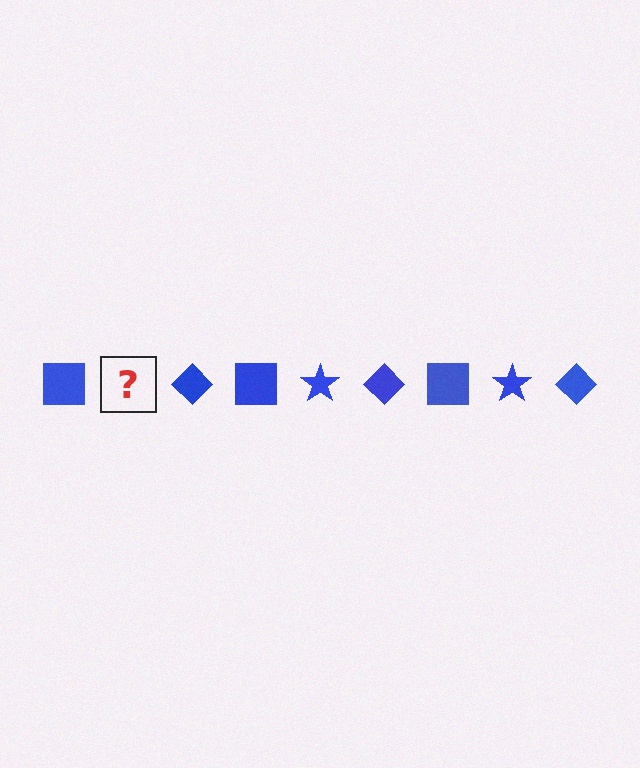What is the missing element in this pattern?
The missing element is a blue star.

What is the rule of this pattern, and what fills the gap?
The rule is that the pattern cycles through square, star, diamond shapes in blue. The gap should be filled with a blue star.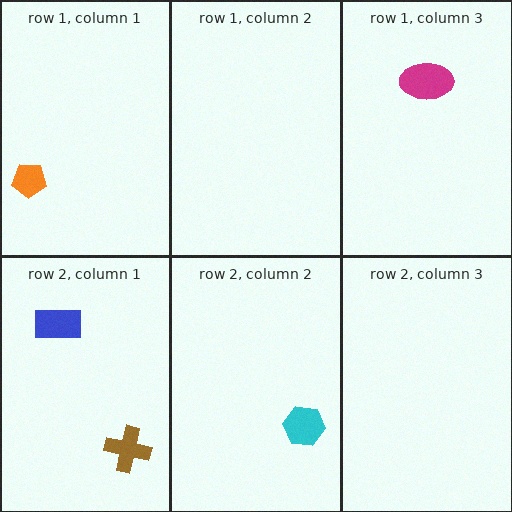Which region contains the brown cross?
The row 2, column 1 region.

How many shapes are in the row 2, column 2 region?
1.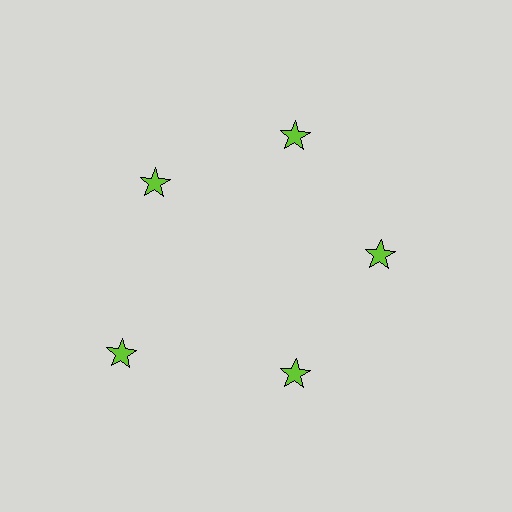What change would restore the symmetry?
The symmetry would be restored by moving it inward, back onto the ring so that all 5 stars sit at equal angles and equal distance from the center.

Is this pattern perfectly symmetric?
No. The 5 lime stars are arranged in a ring, but one element near the 8 o'clock position is pushed outward from the center, breaking the 5-fold rotational symmetry.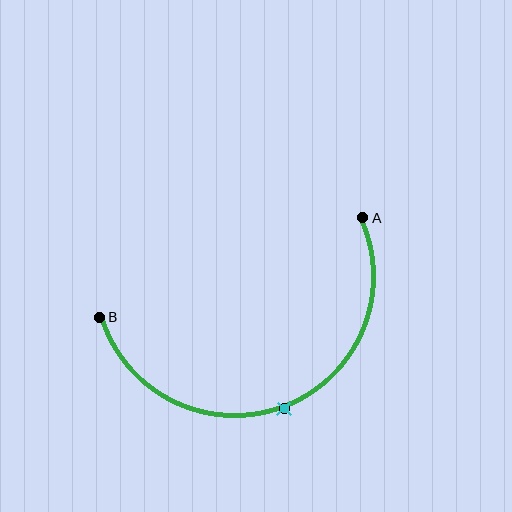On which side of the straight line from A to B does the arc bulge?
The arc bulges below the straight line connecting A and B.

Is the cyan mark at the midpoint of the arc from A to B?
Yes. The cyan mark lies on the arc at equal arc-length from both A and B — it is the arc midpoint.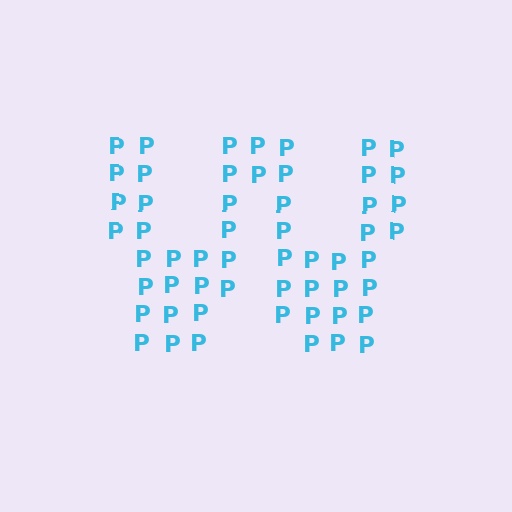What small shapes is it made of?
It is made of small letter P's.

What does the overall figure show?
The overall figure shows the letter W.